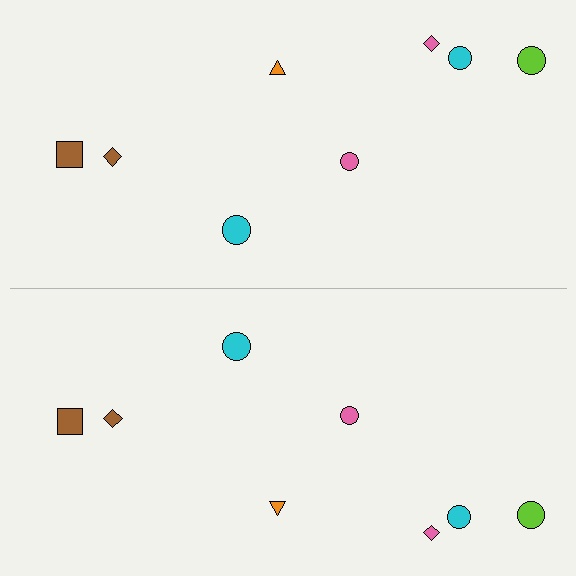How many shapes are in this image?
There are 16 shapes in this image.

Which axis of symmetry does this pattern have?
The pattern has a horizontal axis of symmetry running through the center of the image.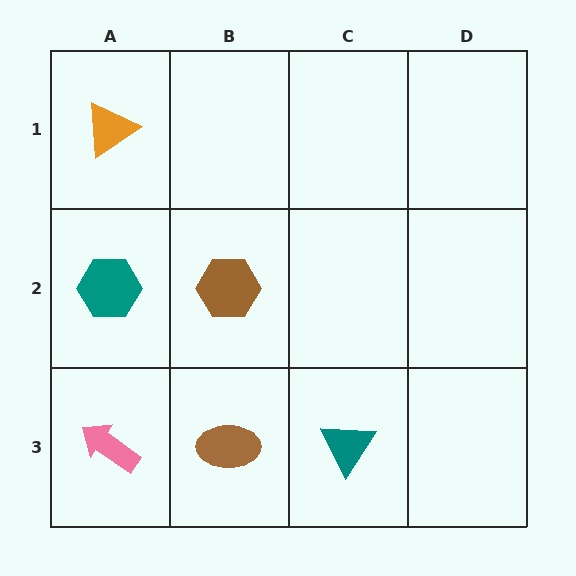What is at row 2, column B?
A brown hexagon.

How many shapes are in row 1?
1 shape.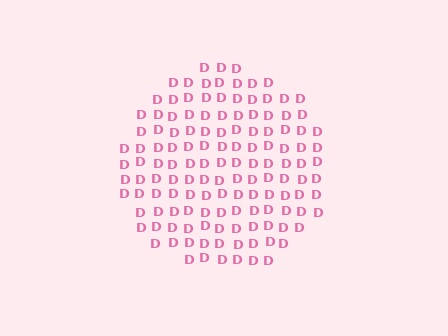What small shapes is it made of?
It is made of small letter D's.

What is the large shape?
The large shape is a circle.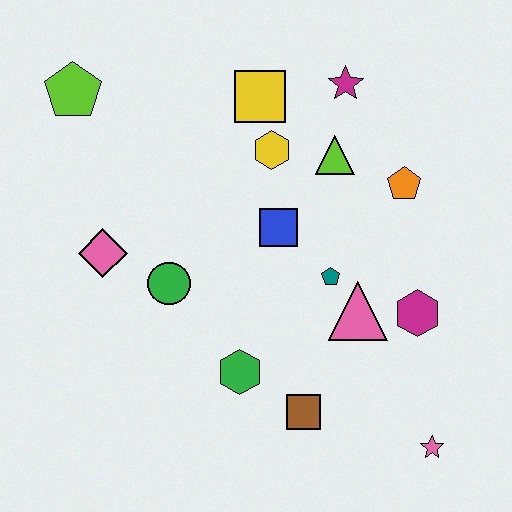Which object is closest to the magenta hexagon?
The pink triangle is closest to the magenta hexagon.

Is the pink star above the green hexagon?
No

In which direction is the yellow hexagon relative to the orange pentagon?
The yellow hexagon is to the left of the orange pentagon.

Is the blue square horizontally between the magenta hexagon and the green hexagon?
Yes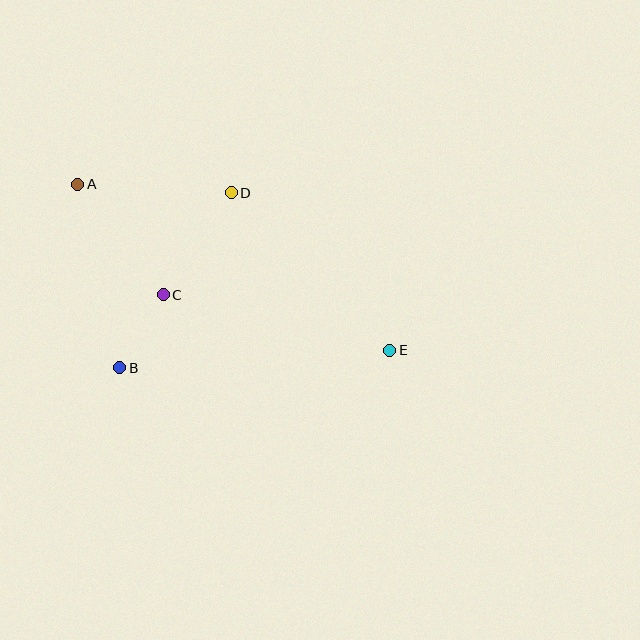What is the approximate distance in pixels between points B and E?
The distance between B and E is approximately 271 pixels.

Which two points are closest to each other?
Points B and C are closest to each other.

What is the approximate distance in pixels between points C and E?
The distance between C and E is approximately 233 pixels.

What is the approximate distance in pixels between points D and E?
The distance between D and E is approximately 223 pixels.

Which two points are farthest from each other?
Points A and E are farthest from each other.